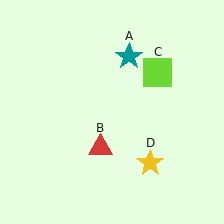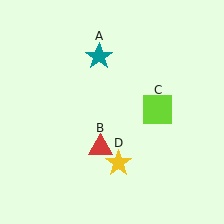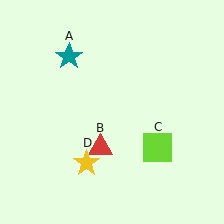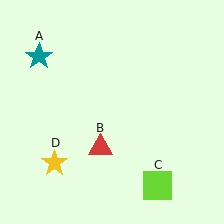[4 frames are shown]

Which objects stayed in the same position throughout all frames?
Red triangle (object B) remained stationary.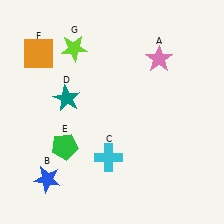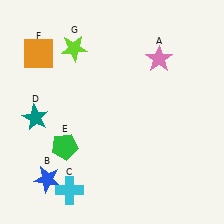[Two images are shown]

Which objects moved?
The objects that moved are: the cyan cross (C), the teal star (D).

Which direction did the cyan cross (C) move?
The cyan cross (C) moved left.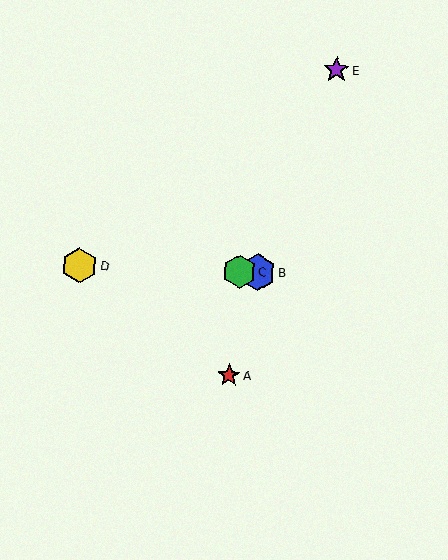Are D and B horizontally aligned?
Yes, both are at y≈266.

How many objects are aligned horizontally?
3 objects (B, C, D) are aligned horizontally.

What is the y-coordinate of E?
Object E is at y≈70.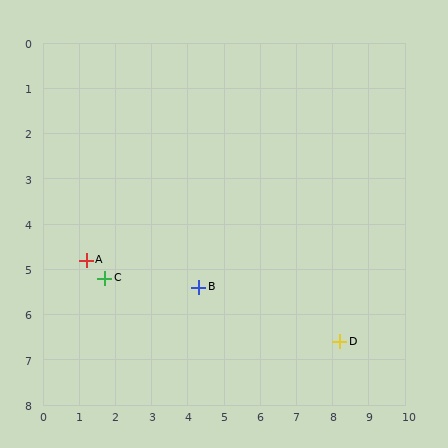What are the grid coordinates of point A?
Point A is at approximately (1.2, 4.8).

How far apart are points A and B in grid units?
Points A and B are about 3.2 grid units apart.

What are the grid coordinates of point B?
Point B is at approximately (4.3, 5.4).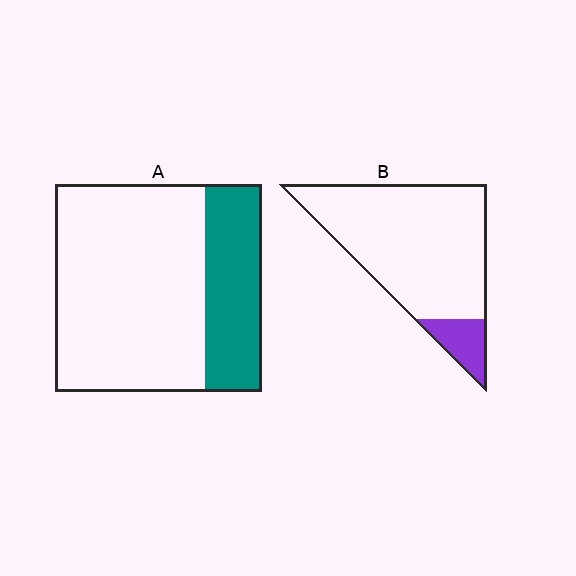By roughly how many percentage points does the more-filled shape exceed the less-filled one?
By roughly 15 percentage points (A over B).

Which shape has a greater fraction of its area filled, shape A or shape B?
Shape A.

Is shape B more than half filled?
No.